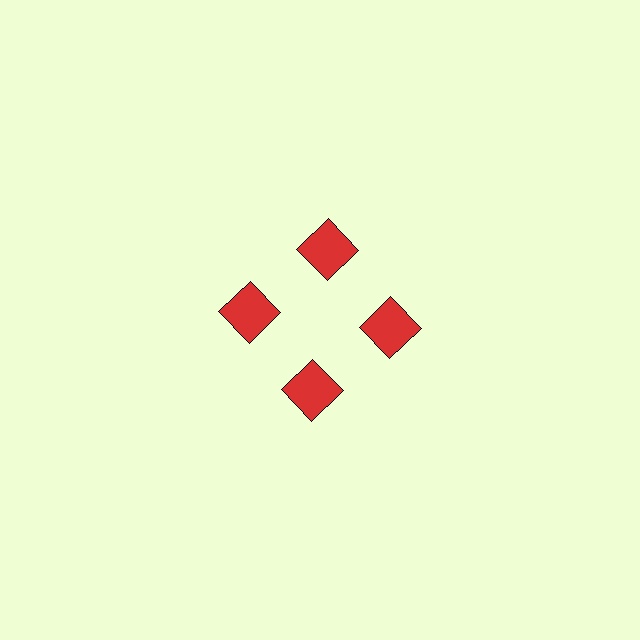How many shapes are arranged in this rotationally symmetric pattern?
There are 4 shapes, arranged in 4 groups of 1.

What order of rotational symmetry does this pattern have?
This pattern has 4-fold rotational symmetry.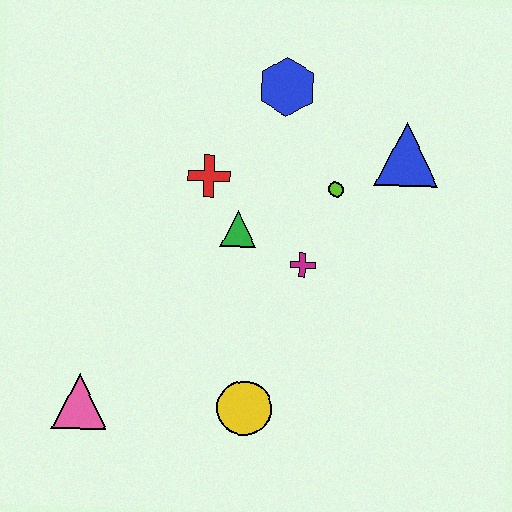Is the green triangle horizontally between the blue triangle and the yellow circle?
No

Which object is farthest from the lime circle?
The pink triangle is farthest from the lime circle.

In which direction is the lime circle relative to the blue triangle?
The lime circle is to the left of the blue triangle.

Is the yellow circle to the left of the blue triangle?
Yes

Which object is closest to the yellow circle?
The magenta cross is closest to the yellow circle.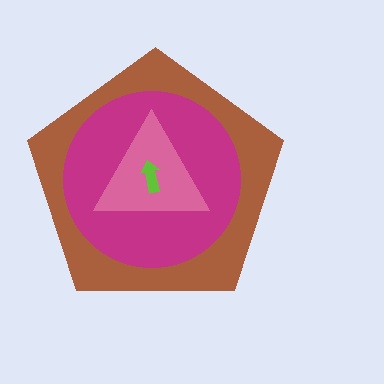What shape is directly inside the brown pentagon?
The magenta circle.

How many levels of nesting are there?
4.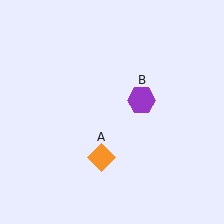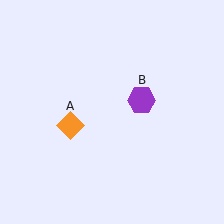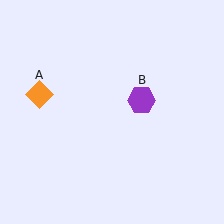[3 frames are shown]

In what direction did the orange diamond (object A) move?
The orange diamond (object A) moved up and to the left.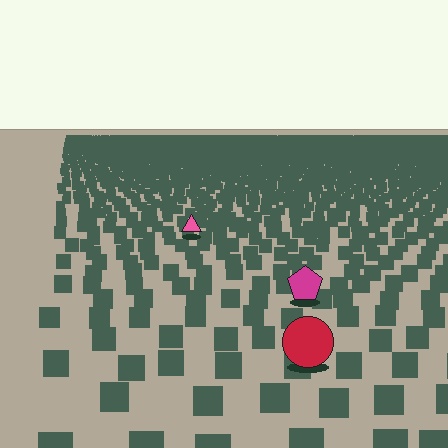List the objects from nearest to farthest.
From nearest to farthest: the red circle, the magenta pentagon, the pink triangle.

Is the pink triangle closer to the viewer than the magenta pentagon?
No. The magenta pentagon is closer — you can tell from the texture gradient: the ground texture is coarser near it.